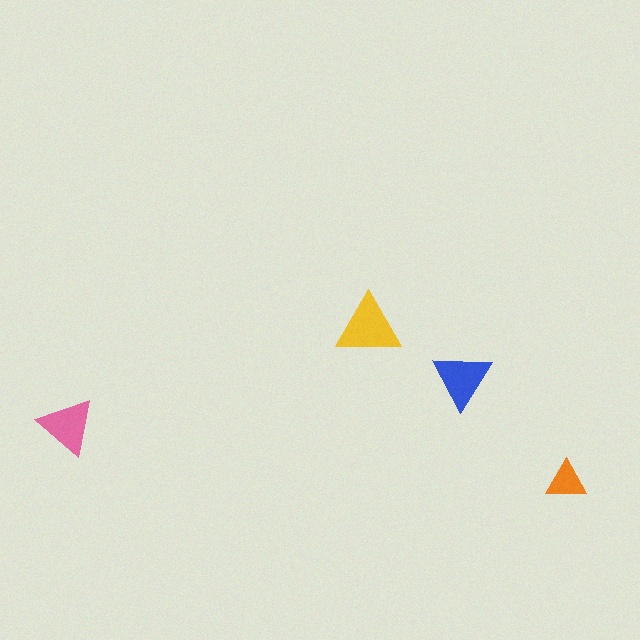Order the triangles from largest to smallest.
the yellow one, the blue one, the pink one, the orange one.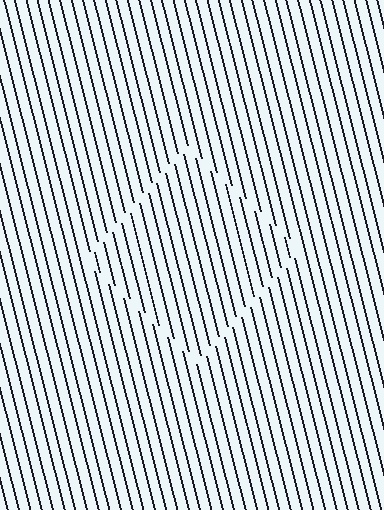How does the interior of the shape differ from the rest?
The interior of the shape contains the same grating, shifted by half a period — the contour is defined by the phase discontinuity where line-ends from the inner and outer gratings abut.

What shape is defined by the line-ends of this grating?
An illusory square. The interior of the shape contains the same grating, shifted by half a period — the contour is defined by the phase discontinuity where line-ends from the inner and outer gratings abut.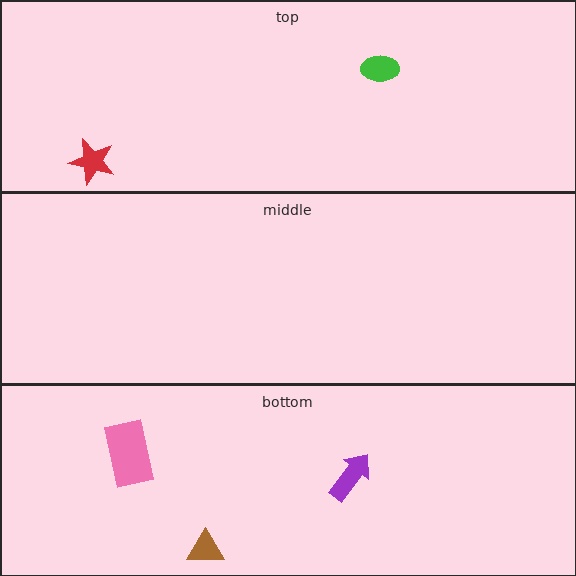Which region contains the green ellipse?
The top region.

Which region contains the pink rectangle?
The bottom region.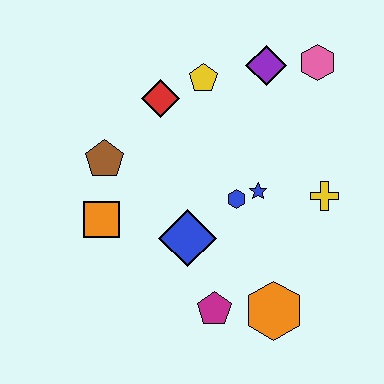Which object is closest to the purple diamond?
The pink hexagon is closest to the purple diamond.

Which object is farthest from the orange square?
The pink hexagon is farthest from the orange square.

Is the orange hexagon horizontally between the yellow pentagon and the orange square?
No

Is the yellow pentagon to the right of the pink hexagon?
No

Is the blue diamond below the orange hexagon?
No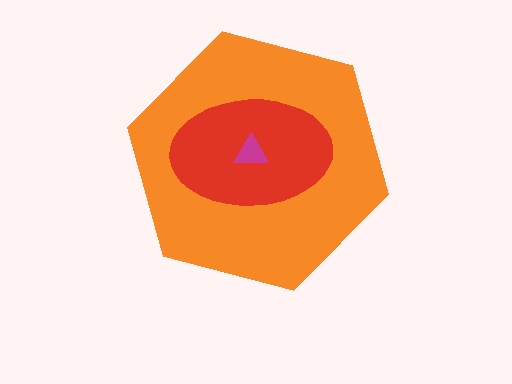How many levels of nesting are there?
3.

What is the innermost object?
The magenta triangle.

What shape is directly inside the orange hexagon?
The red ellipse.